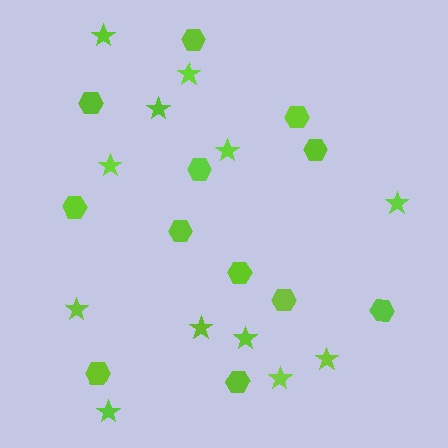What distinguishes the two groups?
There are 2 groups: one group of hexagons (12) and one group of stars (12).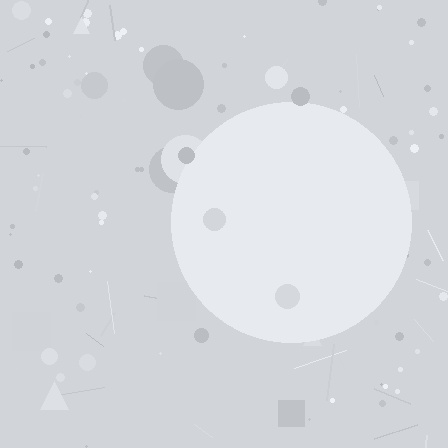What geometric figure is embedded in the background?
A circle is embedded in the background.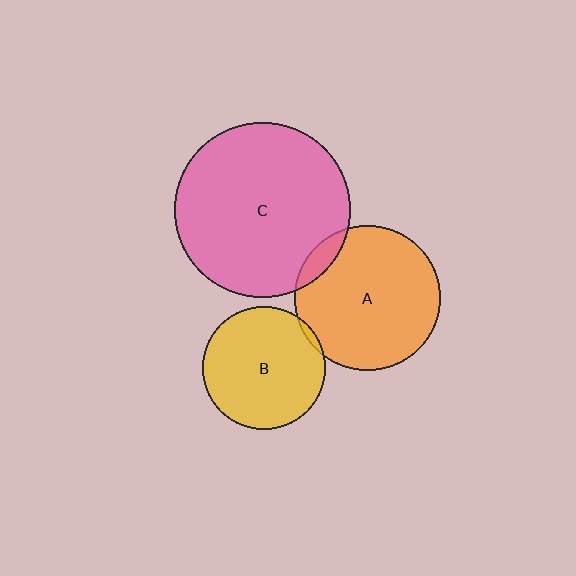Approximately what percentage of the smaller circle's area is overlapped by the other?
Approximately 10%.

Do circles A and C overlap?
Yes.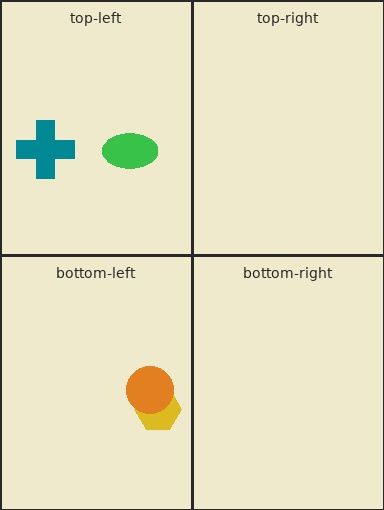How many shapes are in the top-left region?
2.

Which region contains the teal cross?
The top-left region.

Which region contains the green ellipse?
The top-left region.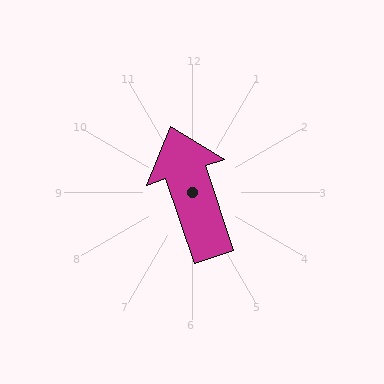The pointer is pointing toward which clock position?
Roughly 11 o'clock.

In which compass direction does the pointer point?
North.